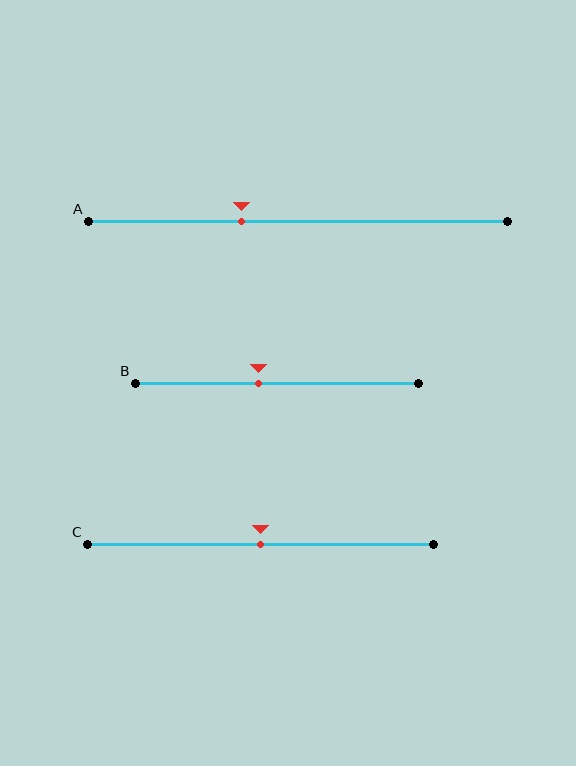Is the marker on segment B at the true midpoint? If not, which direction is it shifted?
No, the marker on segment B is shifted to the left by about 6% of the segment length.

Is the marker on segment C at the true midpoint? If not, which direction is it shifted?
Yes, the marker on segment C is at the true midpoint.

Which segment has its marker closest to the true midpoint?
Segment C has its marker closest to the true midpoint.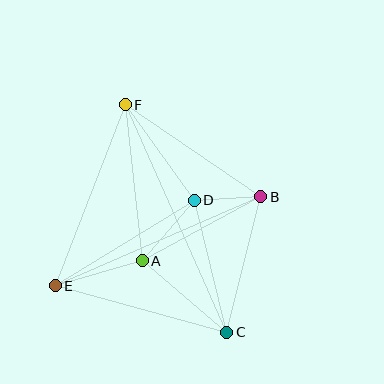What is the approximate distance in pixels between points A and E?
The distance between A and E is approximately 90 pixels.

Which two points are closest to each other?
Points B and D are closest to each other.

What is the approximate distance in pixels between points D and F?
The distance between D and F is approximately 118 pixels.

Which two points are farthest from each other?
Points C and F are farthest from each other.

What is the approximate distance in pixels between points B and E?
The distance between B and E is approximately 224 pixels.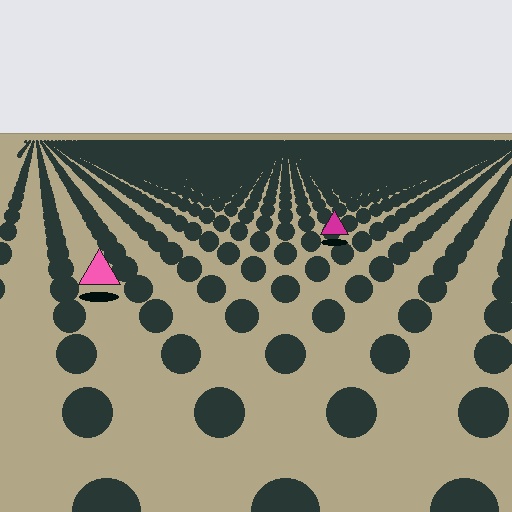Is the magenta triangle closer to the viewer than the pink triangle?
No. The pink triangle is closer — you can tell from the texture gradient: the ground texture is coarser near it.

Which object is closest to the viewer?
The pink triangle is closest. The texture marks near it are larger and more spread out.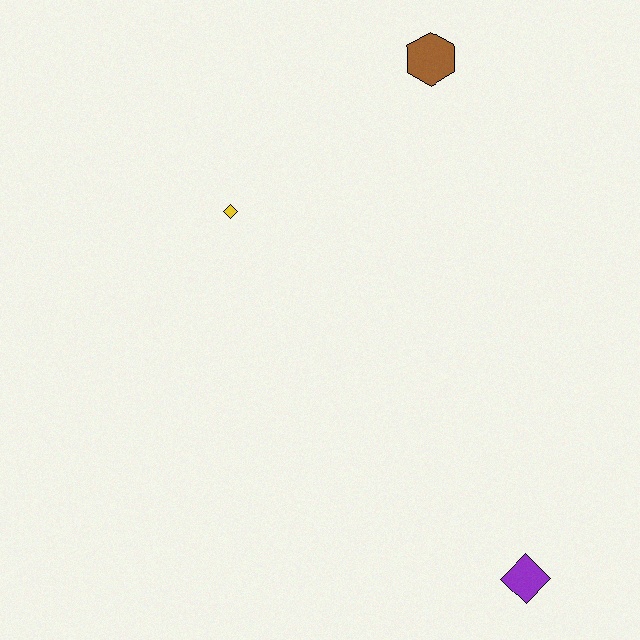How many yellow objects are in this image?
There is 1 yellow object.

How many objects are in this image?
There are 3 objects.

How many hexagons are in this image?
There is 1 hexagon.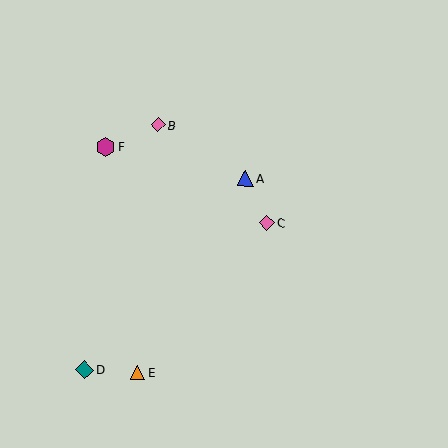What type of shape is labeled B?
Shape B is a pink diamond.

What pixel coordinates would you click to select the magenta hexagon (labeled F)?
Click at (105, 147) to select the magenta hexagon F.